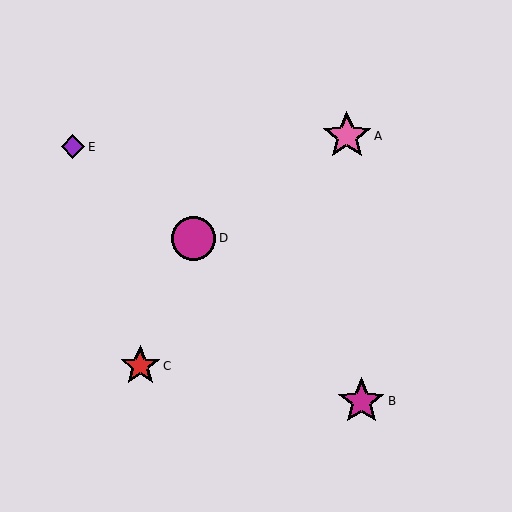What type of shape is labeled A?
Shape A is a pink star.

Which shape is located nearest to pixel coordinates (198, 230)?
The magenta circle (labeled D) at (194, 238) is nearest to that location.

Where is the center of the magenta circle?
The center of the magenta circle is at (194, 238).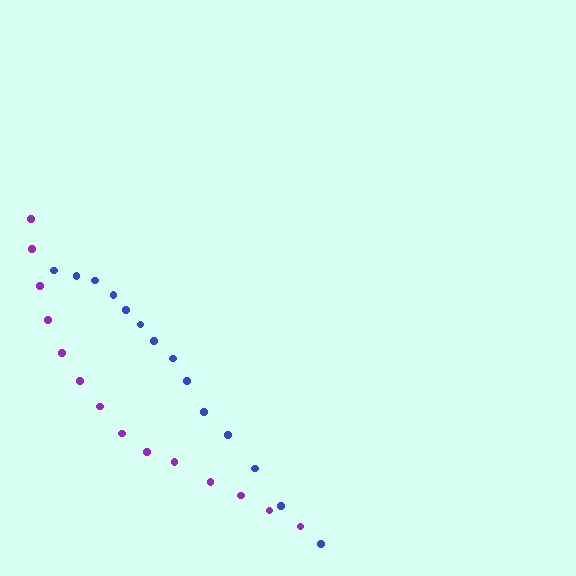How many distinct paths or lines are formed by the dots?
There are 2 distinct paths.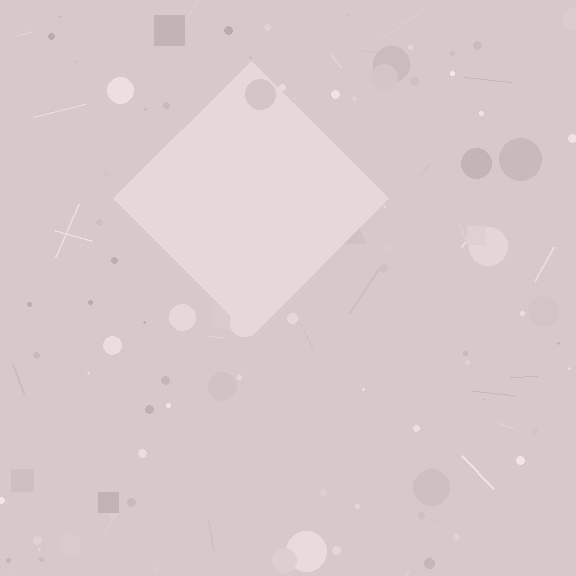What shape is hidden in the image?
A diamond is hidden in the image.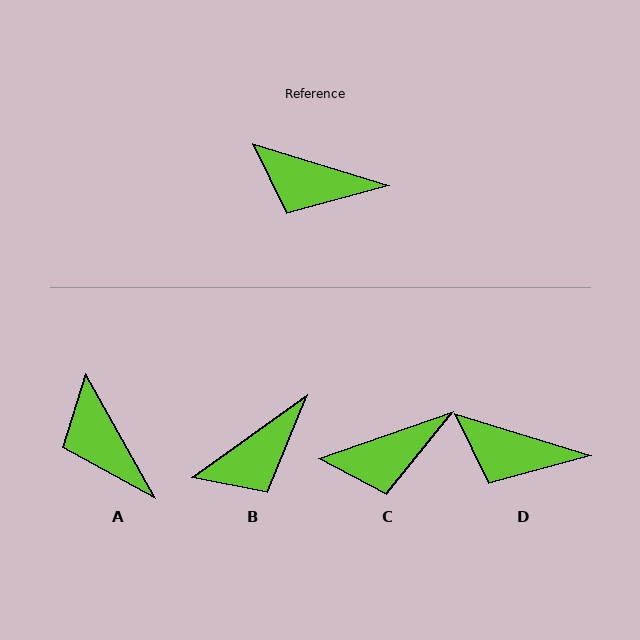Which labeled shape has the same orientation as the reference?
D.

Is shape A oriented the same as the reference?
No, it is off by about 44 degrees.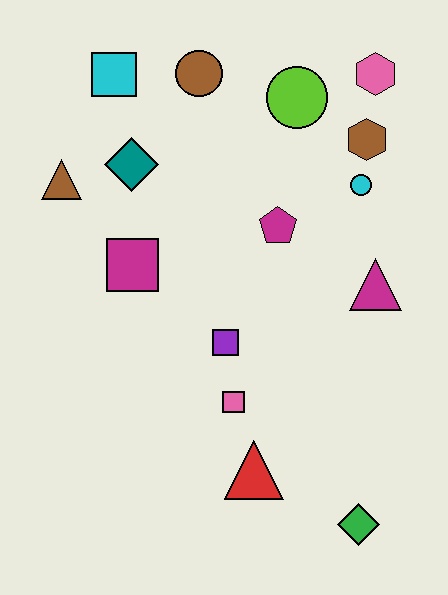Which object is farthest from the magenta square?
The green diamond is farthest from the magenta square.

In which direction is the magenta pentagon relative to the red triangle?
The magenta pentagon is above the red triangle.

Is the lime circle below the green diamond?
No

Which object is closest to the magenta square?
The teal diamond is closest to the magenta square.